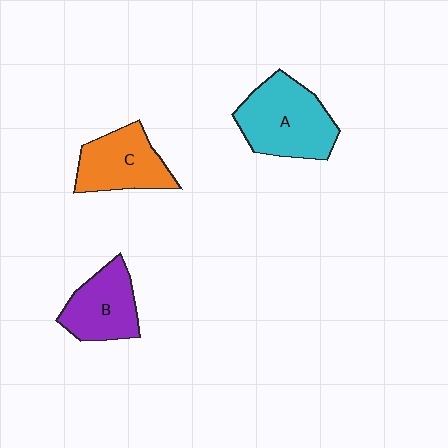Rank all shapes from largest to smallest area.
From largest to smallest: A (cyan), C (orange), B (purple).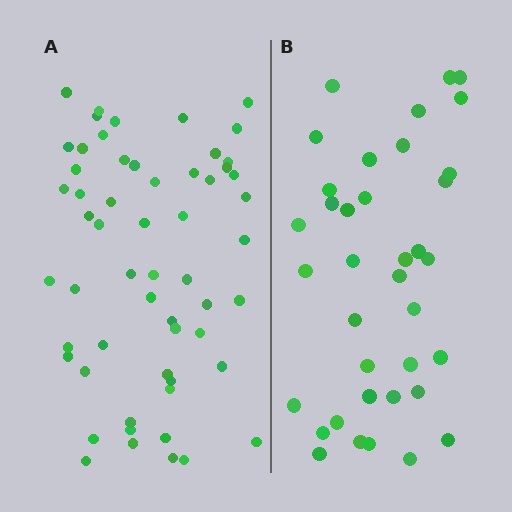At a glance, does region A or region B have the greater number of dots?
Region A (the left region) has more dots.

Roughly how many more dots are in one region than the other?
Region A has approximately 20 more dots than region B.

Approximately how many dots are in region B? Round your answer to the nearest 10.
About 40 dots. (The exact count is 37, which rounds to 40.)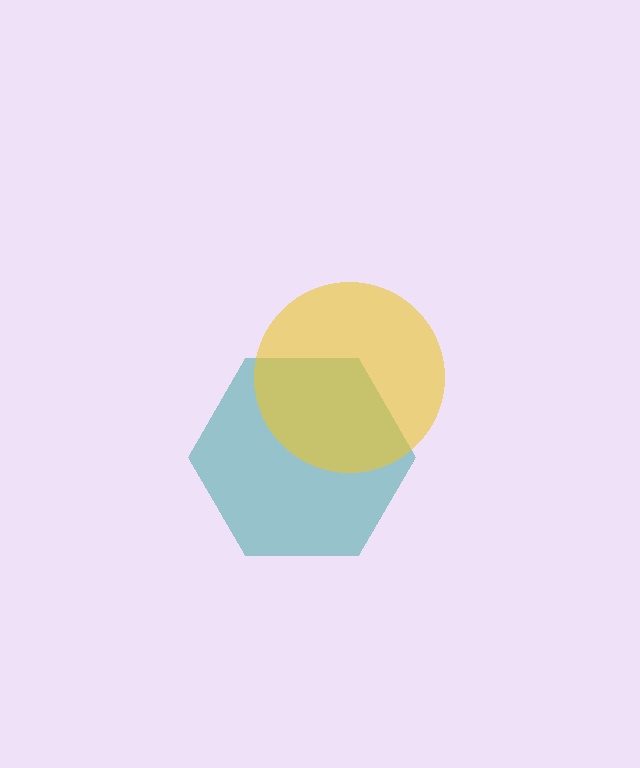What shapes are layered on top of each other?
The layered shapes are: a teal hexagon, a yellow circle.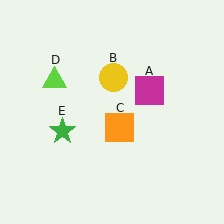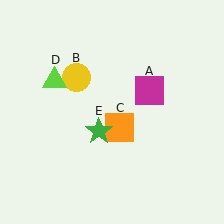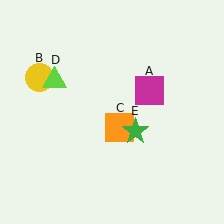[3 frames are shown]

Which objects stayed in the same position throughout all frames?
Magenta square (object A) and orange square (object C) and lime triangle (object D) remained stationary.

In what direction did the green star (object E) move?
The green star (object E) moved right.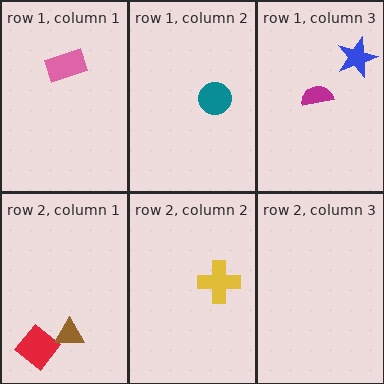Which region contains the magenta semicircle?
The row 1, column 3 region.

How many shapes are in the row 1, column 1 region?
1.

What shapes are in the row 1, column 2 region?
The teal circle.